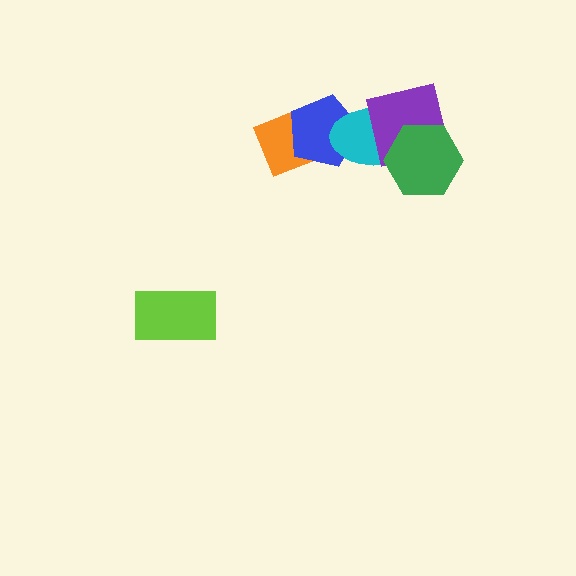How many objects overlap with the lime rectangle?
0 objects overlap with the lime rectangle.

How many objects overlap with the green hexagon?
2 objects overlap with the green hexagon.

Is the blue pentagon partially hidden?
Yes, it is partially covered by another shape.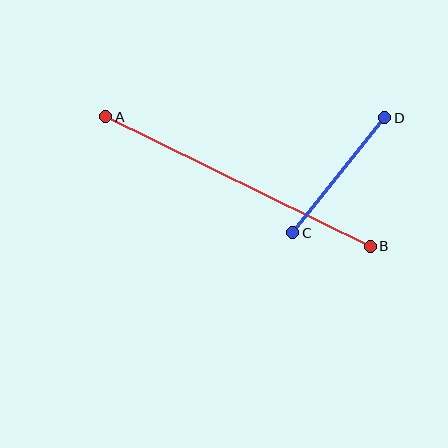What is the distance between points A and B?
The distance is approximately 294 pixels.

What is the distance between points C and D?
The distance is approximately 148 pixels.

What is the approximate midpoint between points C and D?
The midpoint is at approximately (339, 175) pixels.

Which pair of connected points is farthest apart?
Points A and B are farthest apart.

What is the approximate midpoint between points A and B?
The midpoint is at approximately (238, 182) pixels.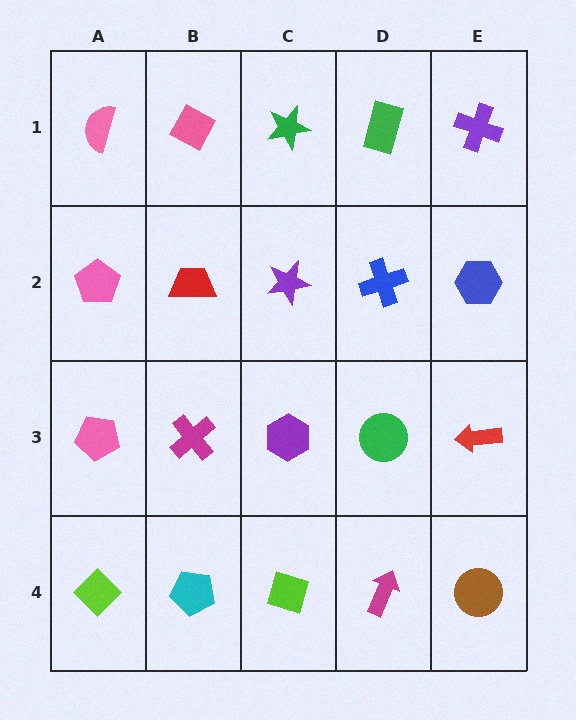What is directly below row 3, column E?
A brown circle.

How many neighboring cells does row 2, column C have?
4.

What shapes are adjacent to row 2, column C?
A green star (row 1, column C), a purple hexagon (row 3, column C), a red trapezoid (row 2, column B), a blue cross (row 2, column D).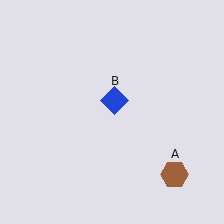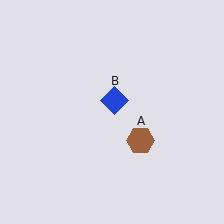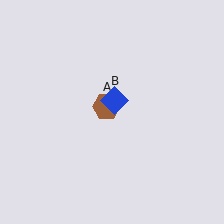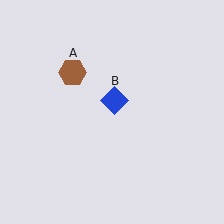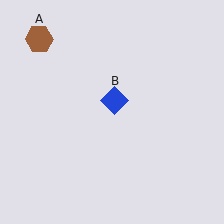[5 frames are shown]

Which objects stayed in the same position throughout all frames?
Blue diamond (object B) remained stationary.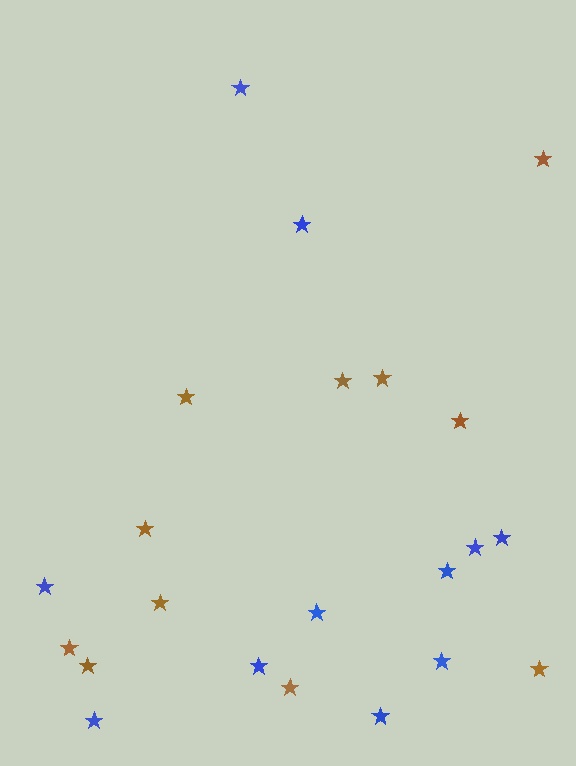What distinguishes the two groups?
There are 2 groups: one group of blue stars (11) and one group of brown stars (11).